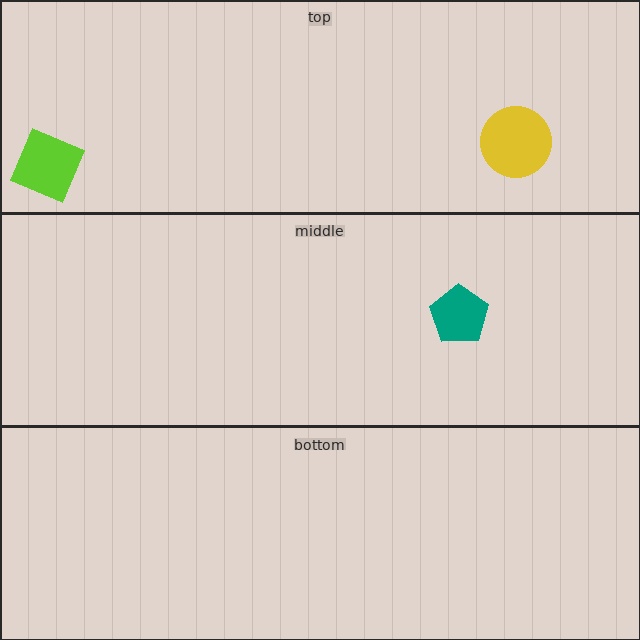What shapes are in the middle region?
The teal pentagon.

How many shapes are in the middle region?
1.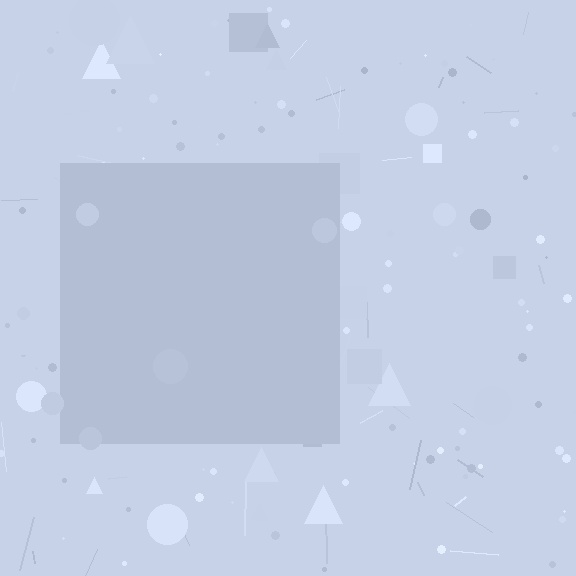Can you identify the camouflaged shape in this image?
The camouflaged shape is a square.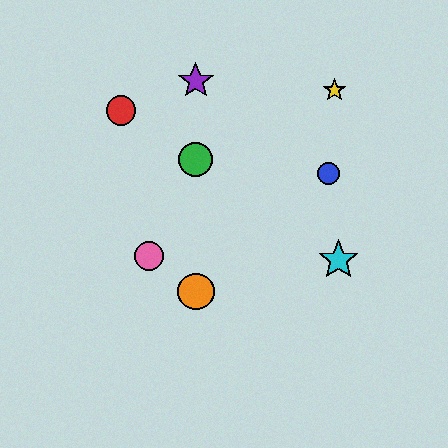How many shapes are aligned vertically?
3 shapes (the green circle, the purple star, the orange circle) are aligned vertically.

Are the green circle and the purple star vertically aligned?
Yes, both are at x≈196.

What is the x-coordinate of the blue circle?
The blue circle is at x≈328.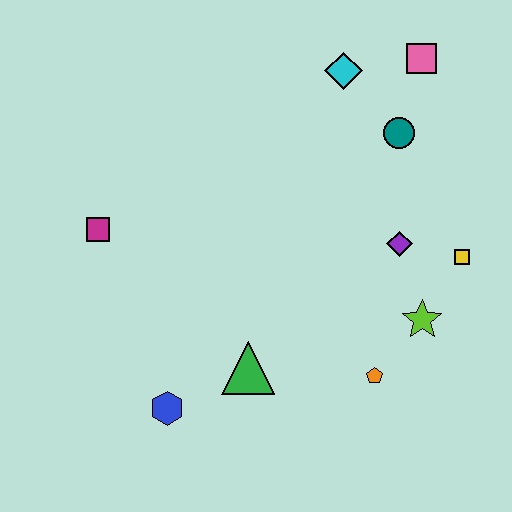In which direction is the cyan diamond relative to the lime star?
The cyan diamond is above the lime star.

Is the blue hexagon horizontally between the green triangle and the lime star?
No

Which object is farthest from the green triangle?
The pink square is farthest from the green triangle.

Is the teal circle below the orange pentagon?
No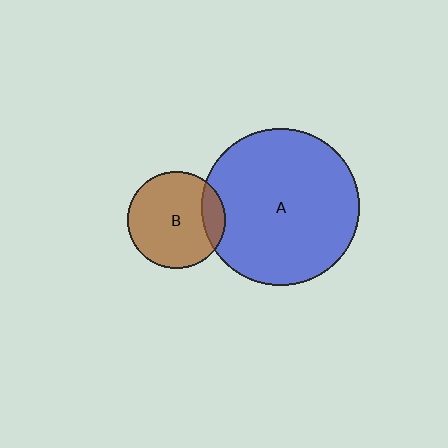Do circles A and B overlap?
Yes.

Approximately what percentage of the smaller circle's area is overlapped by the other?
Approximately 15%.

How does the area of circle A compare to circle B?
Approximately 2.6 times.